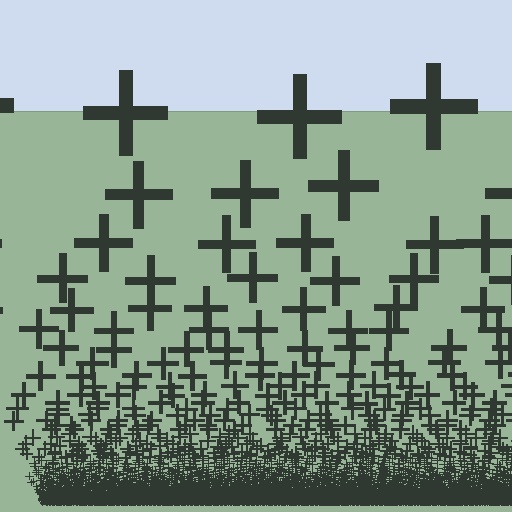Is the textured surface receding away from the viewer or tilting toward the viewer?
The surface appears to tilt toward the viewer. Texture elements get larger and sparser toward the top.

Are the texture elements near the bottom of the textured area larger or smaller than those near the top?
Smaller. The gradient is inverted — elements near the bottom are smaller and denser.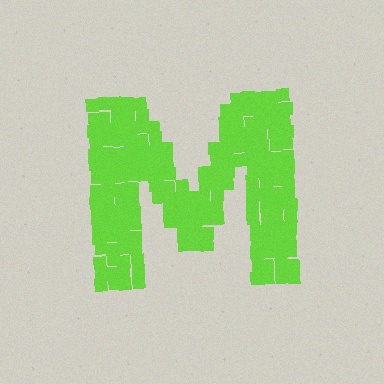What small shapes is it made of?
It is made of small squares.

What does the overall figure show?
The overall figure shows the letter M.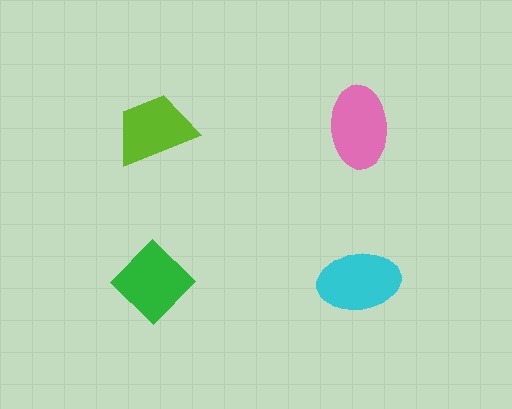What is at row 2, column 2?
A cyan ellipse.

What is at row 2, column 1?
A green diamond.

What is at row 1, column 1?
A lime trapezoid.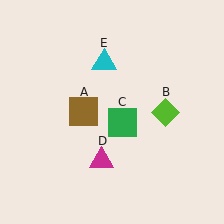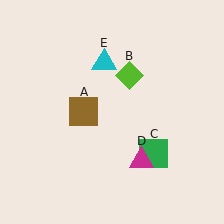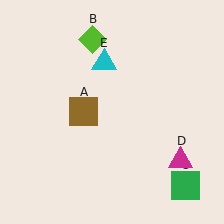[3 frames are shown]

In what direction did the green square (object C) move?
The green square (object C) moved down and to the right.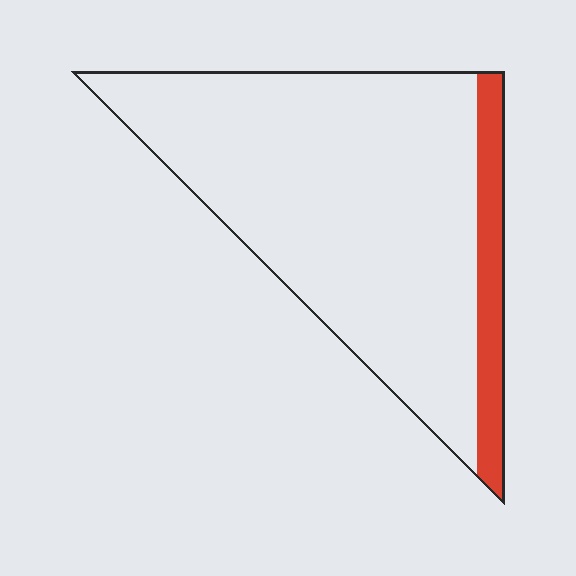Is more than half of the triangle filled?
No.